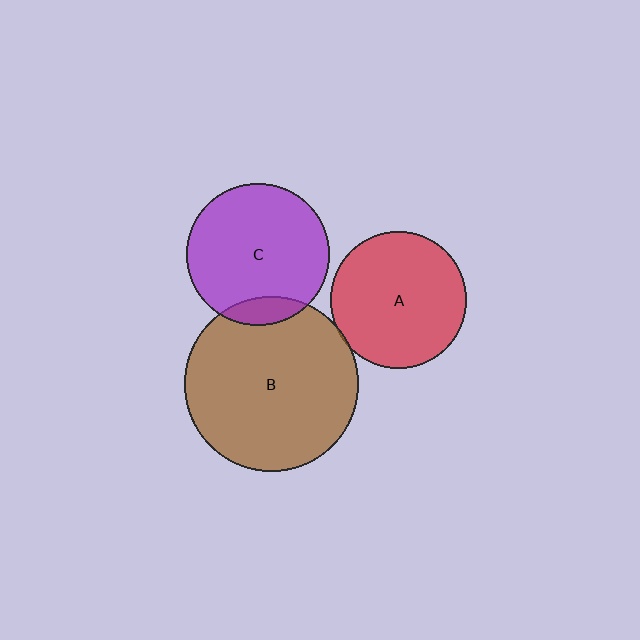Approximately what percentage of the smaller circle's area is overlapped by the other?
Approximately 5%.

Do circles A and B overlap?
Yes.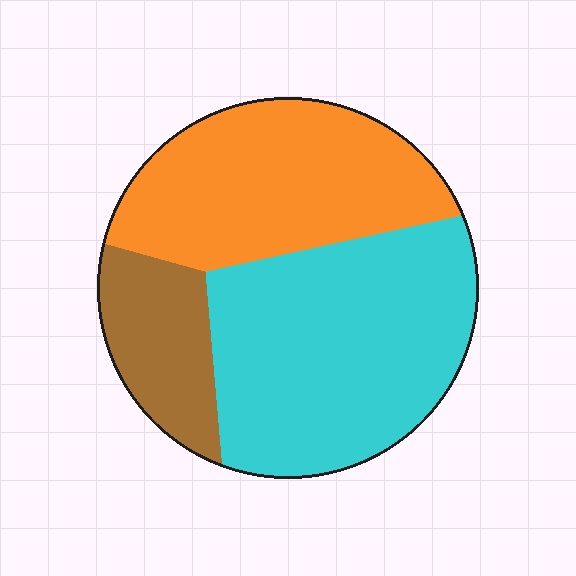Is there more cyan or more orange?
Cyan.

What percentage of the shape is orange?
Orange takes up between a quarter and a half of the shape.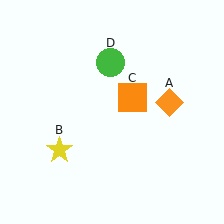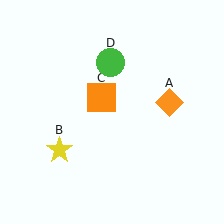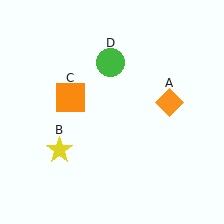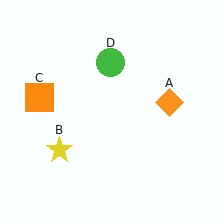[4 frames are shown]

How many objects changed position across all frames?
1 object changed position: orange square (object C).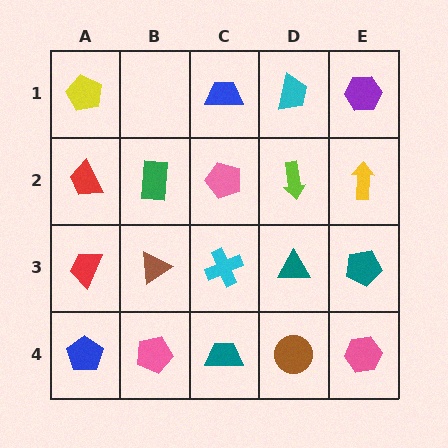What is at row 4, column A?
A blue pentagon.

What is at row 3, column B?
A brown triangle.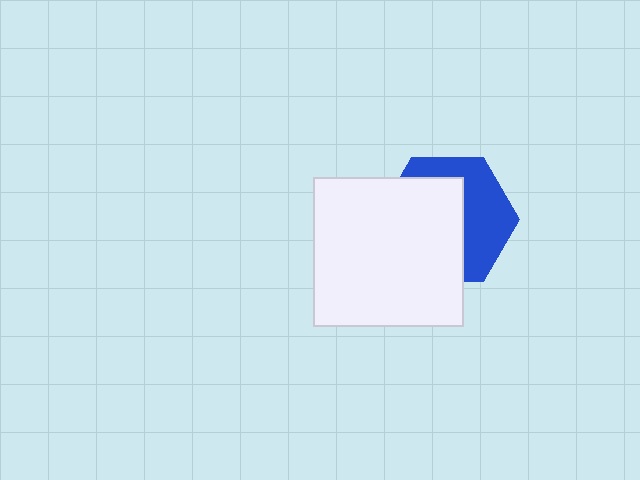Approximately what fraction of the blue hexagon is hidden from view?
Roughly 56% of the blue hexagon is hidden behind the white square.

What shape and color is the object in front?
The object in front is a white square.